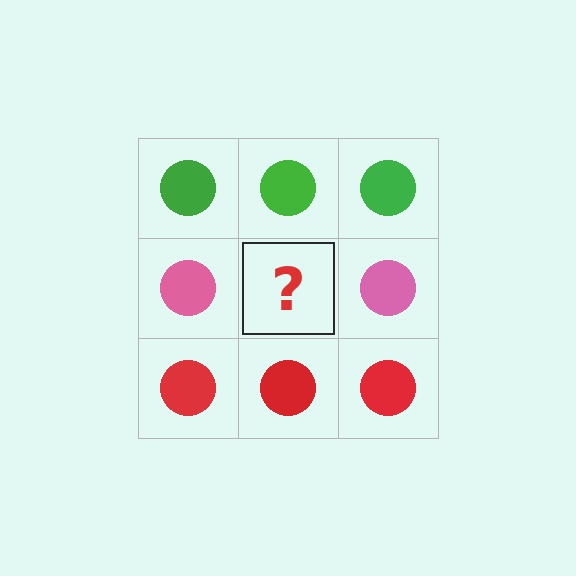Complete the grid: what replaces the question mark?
The question mark should be replaced with a pink circle.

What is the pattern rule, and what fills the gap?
The rule is that each row has a consistent color. The gap should be filled with a pink circle.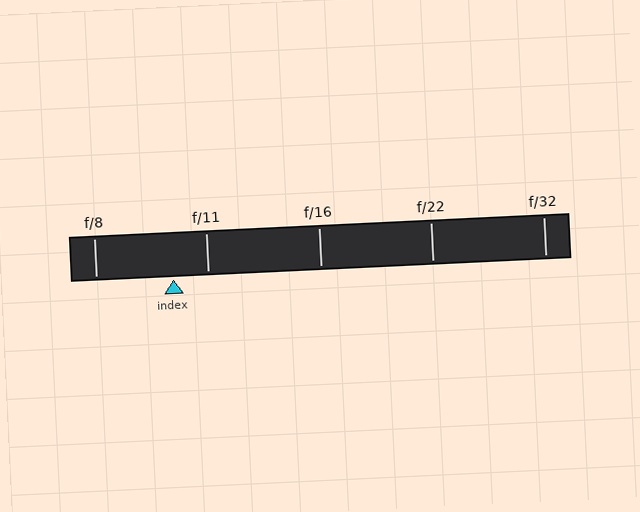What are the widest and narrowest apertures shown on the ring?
The widest aperture shown is f/8 and the narrowest is f/32.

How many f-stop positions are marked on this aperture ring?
There are 5 f-stop positions marked.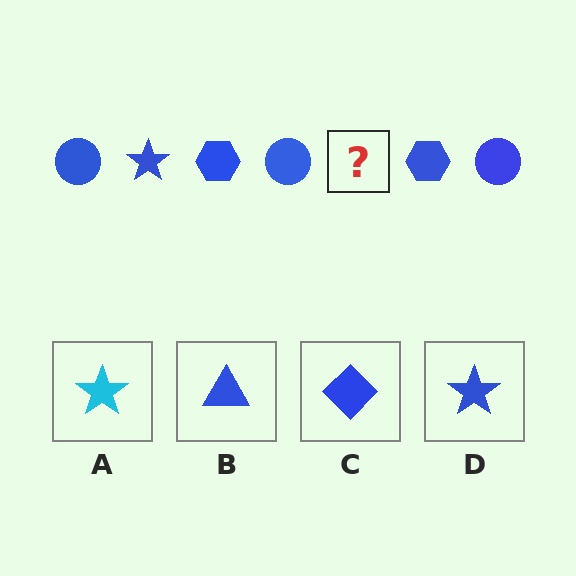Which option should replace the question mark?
Option D.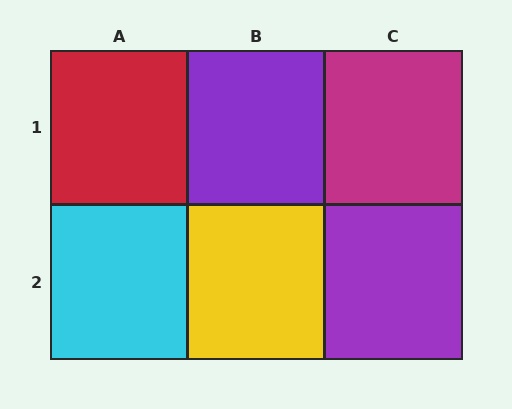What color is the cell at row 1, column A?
Red.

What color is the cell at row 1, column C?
Magenta.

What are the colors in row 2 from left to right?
Cyan, yellow, purple.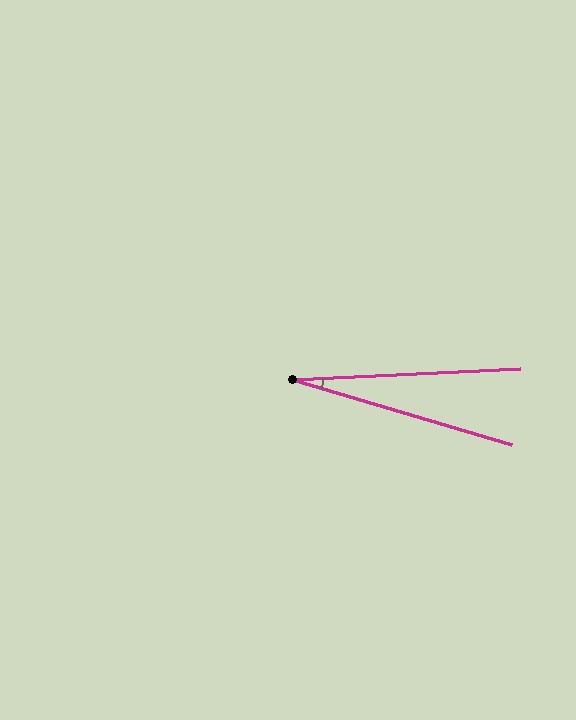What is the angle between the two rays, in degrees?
Approximately 19 degrees.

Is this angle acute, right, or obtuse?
It is acute.